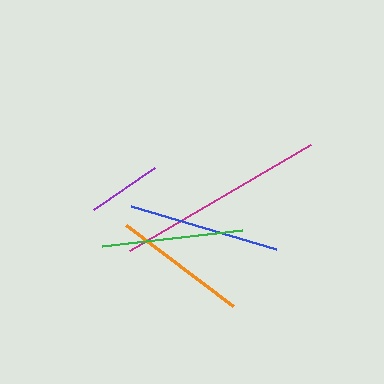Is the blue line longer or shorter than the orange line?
The blue line is longer than the orange line.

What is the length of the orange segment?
The orange segment is approximately 135 pixels long.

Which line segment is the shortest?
The purple line is the shortest at approximately 74 pixels.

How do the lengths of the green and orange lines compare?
The green and orange lines are approximately the same length.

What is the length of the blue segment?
The blue segment is approximately 151 pixels long.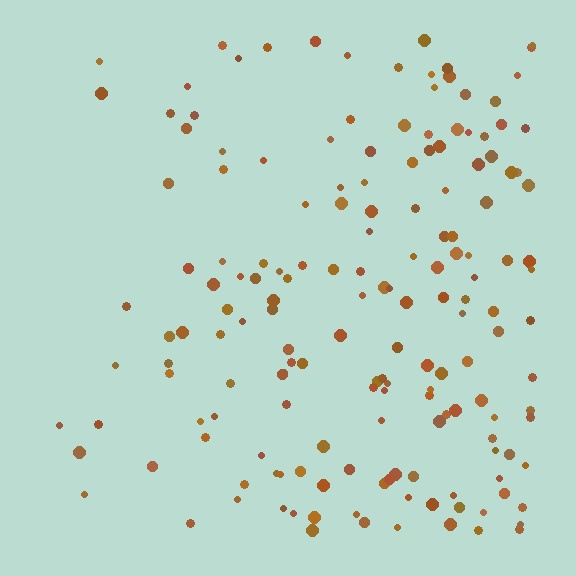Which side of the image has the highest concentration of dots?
The right.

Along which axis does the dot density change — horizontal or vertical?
Horizontal.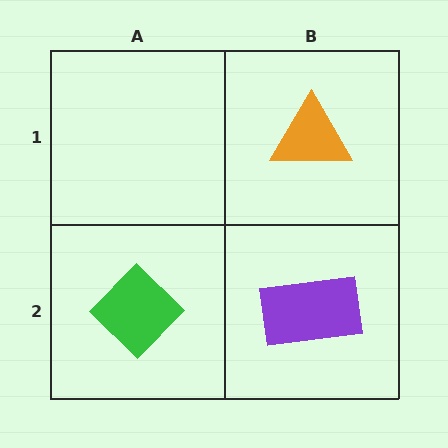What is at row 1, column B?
An orange triangle.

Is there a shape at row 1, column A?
No, that cell is empty.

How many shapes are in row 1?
1 shape.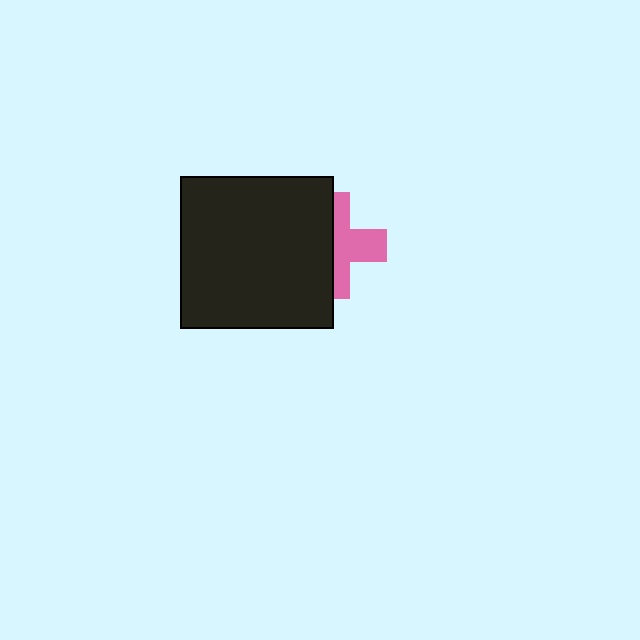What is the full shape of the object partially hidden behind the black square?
The partially hidden object is a pink cross.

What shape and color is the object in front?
The object in front is a black square.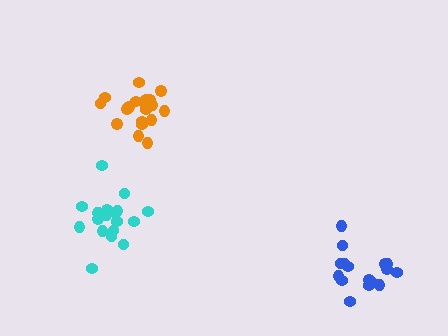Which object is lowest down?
The blue cluster is bottommost.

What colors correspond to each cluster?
The clusters are colored: cyan, blue, orange.